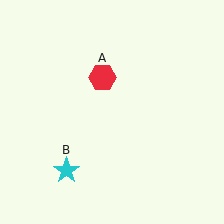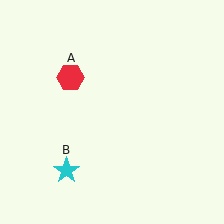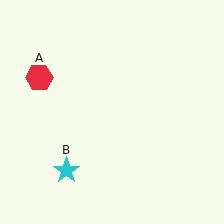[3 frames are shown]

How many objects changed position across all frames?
1 object changed position: red hexagon (object A).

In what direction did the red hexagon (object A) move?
The red hexagon (object A) moved left.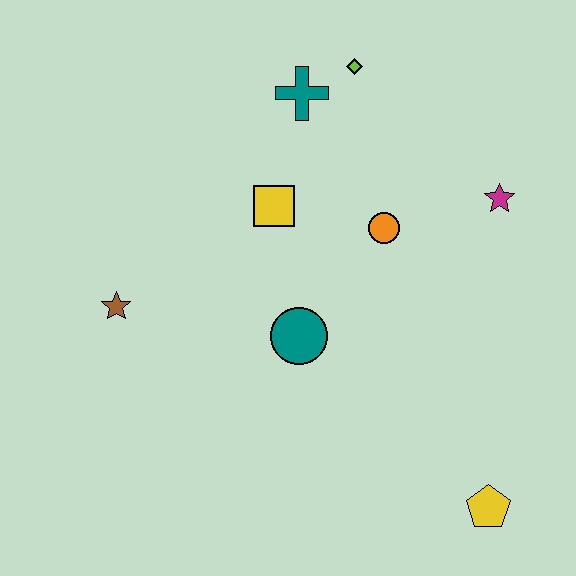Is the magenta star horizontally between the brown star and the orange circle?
No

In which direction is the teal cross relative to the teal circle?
The teal cross is above the teal circle.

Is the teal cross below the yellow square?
No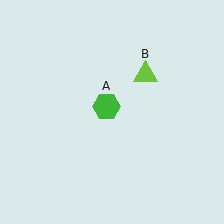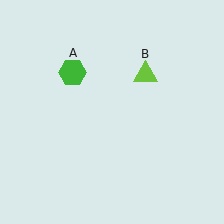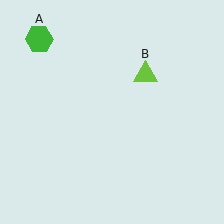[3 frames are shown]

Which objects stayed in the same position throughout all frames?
Lime triangle (object B) remained stationary.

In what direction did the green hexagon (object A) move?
The green hexagon (object A) moved up and to the left.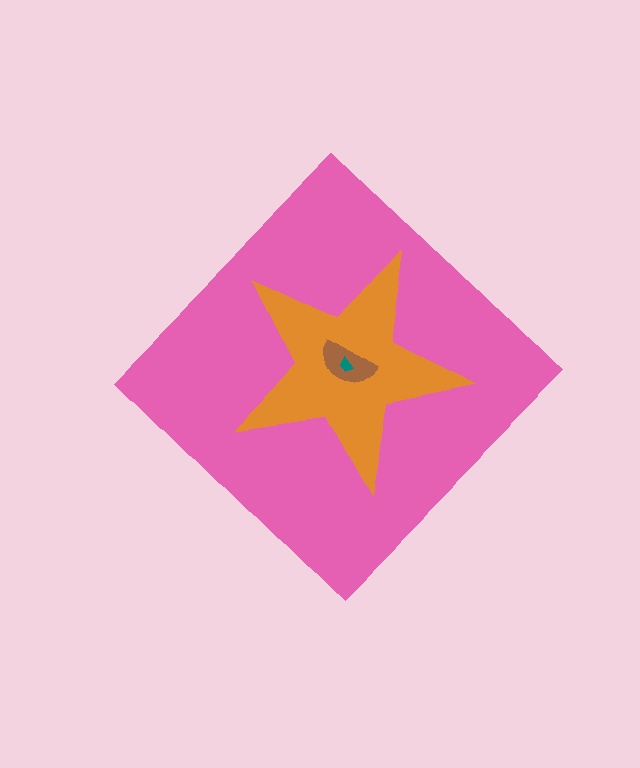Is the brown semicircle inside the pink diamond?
Yes.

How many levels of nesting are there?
4.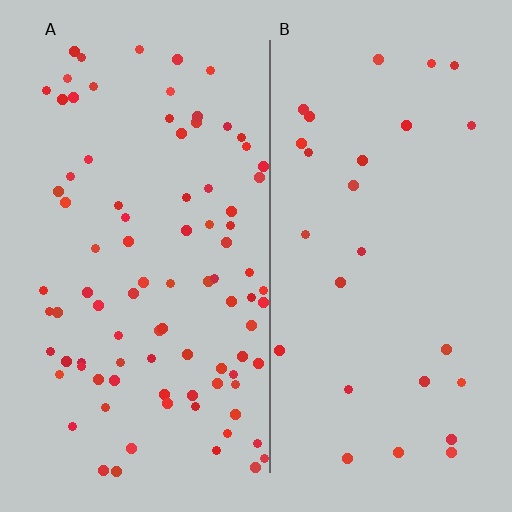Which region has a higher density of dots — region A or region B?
A (the left).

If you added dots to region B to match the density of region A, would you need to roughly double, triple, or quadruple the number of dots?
Approximately triple.